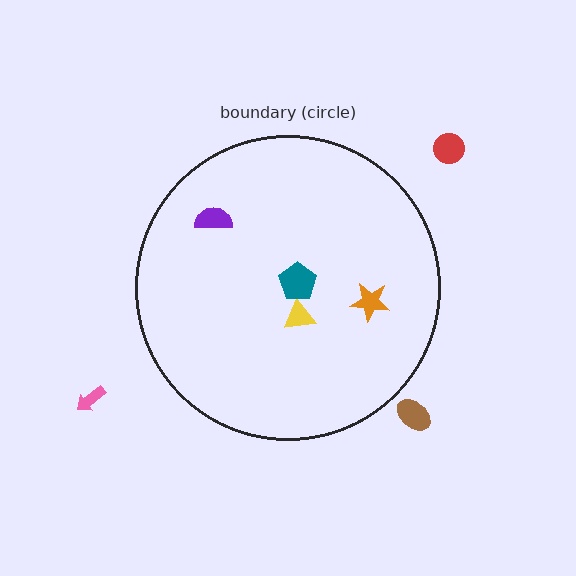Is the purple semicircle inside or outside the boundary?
Inside.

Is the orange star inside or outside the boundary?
Inside.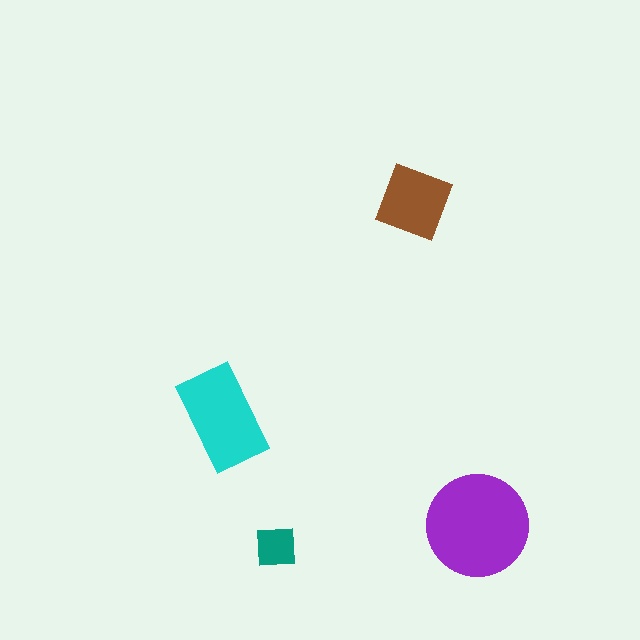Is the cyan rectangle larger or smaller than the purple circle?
Smaller.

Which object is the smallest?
The teal square.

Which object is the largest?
The purple circle.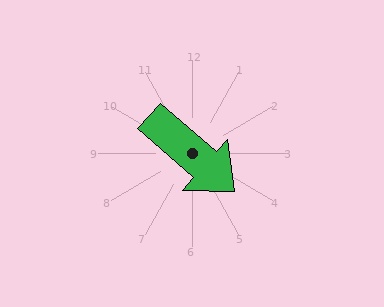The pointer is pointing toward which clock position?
Roughly 4 o'clock.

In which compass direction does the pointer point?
Southeast.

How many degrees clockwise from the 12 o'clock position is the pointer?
Approximately 131 degrees.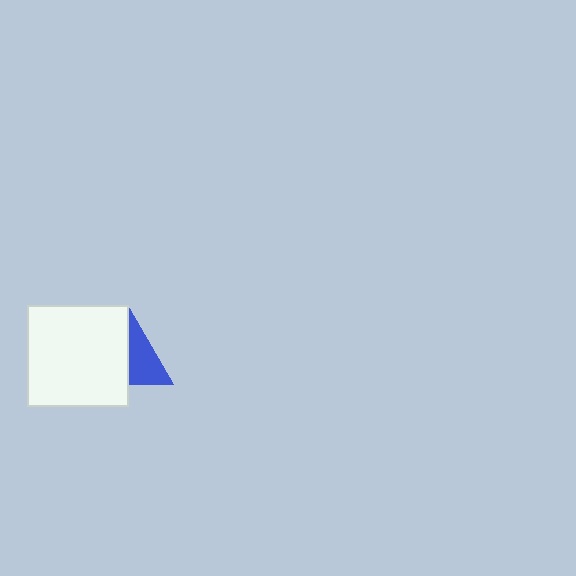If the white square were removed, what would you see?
You would see the complete blue triangle.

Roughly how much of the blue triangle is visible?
About half of it is visible (roughly 51%).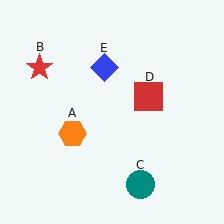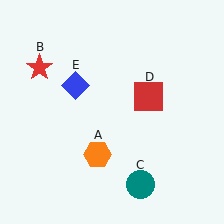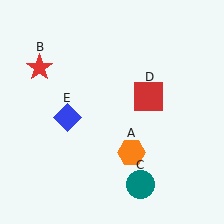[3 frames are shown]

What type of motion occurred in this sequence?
The orange hexagon (object A), blue diamond (object E) rotated counterclockwise around the center of the scene.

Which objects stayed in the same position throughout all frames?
Red star (object B) and teal circle (object C) and red square (object D) remained stationary.